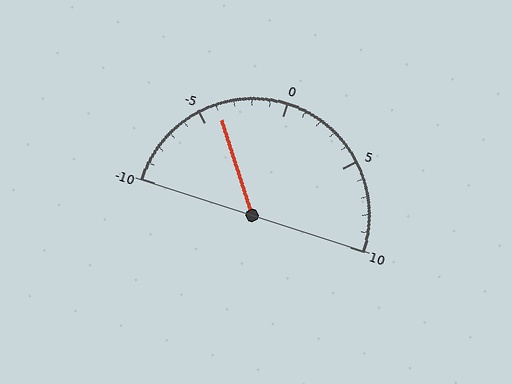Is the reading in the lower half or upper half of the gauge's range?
The reading is in the lower half of the range (-10 to 10).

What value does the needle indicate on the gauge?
The needle indicates approximately -4.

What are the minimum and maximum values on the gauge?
The gauge ranges from -10 to 10.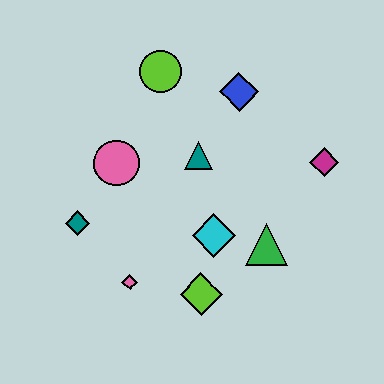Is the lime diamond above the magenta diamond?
No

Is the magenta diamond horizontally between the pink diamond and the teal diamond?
No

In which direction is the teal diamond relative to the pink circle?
The teal diamond is below the pink circle.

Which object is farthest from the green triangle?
The lime circle is farthest from the green triangle.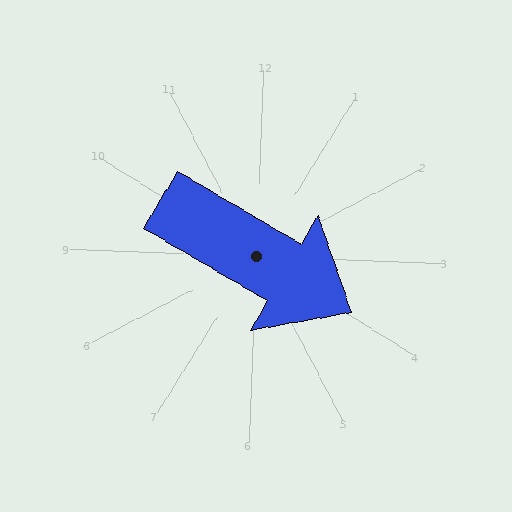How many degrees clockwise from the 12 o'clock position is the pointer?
Approximately 118 degrees.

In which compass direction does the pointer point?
Southeast.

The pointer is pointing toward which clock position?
Roughly 4 o'clock.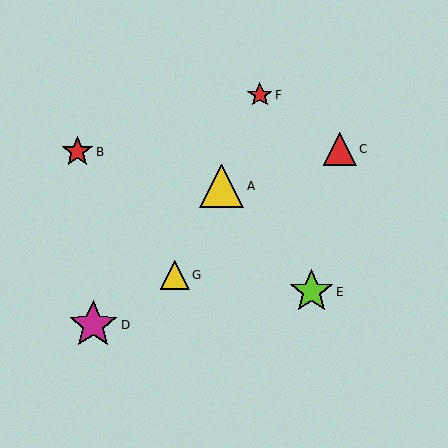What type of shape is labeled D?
Shape D is a magenta star.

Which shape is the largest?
The magenta star (labeled D) is the largest.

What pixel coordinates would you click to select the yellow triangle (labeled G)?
Click at (175, 275) to select the yellow triangle G.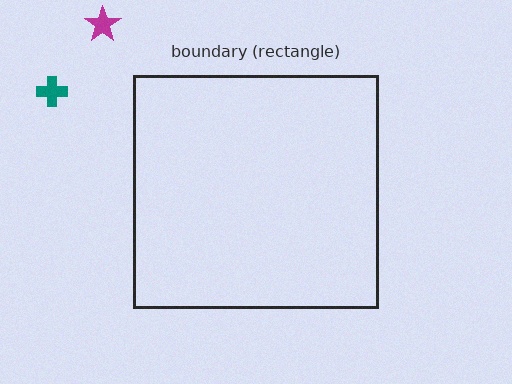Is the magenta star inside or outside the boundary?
Outside.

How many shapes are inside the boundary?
0 inside, 2 outside.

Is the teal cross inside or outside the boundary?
Outside.